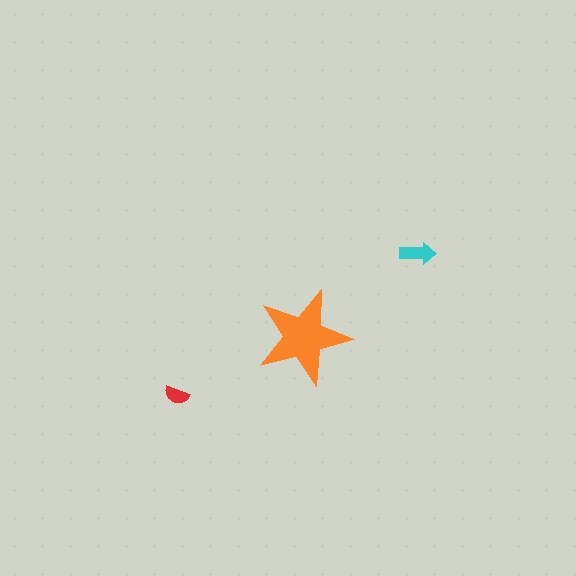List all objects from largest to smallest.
The orange star, the cyan arrow, the red semicircle.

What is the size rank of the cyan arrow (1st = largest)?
2nd.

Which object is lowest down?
The red semicircle is bottommost.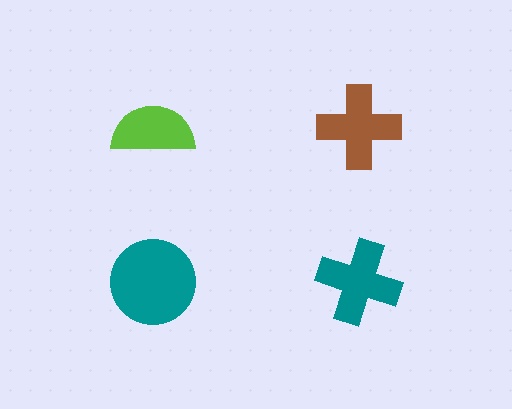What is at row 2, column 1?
A teal circle.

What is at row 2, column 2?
A teal cross.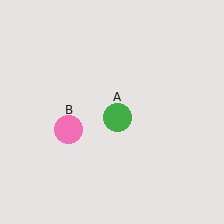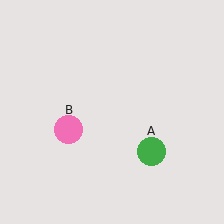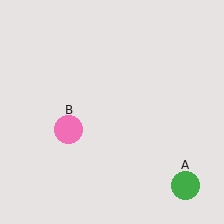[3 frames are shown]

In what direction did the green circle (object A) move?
The green circle (object A) moved down and to the right.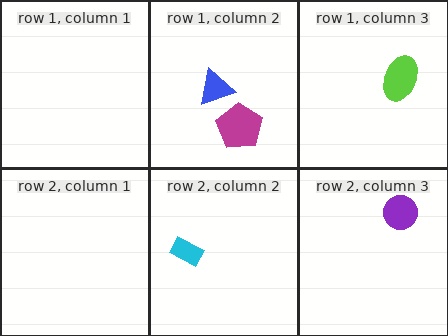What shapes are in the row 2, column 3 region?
The purple circle.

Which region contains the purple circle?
The row 2, column 3 region.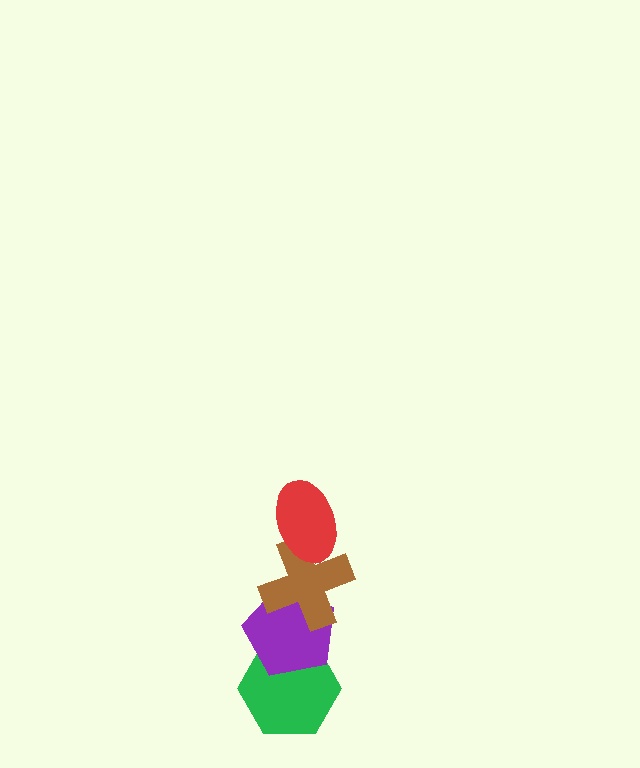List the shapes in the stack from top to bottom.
From top to bottom: the red ellipse, the brown cross, the purple pentagon, the green hexagon.